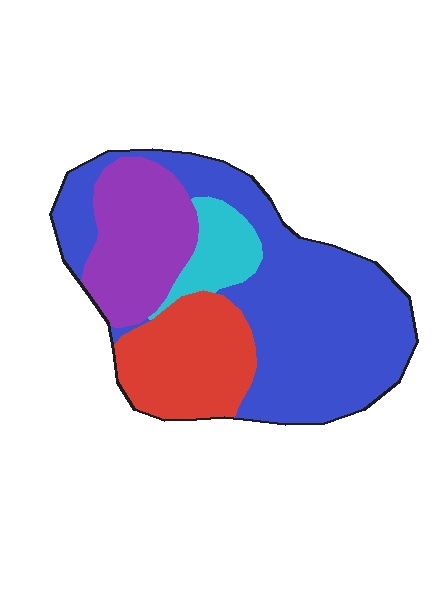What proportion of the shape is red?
Red takes up about one fifth (1/5) of the shape.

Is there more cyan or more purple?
Purple.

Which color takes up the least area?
Cyan, at roughly 10%.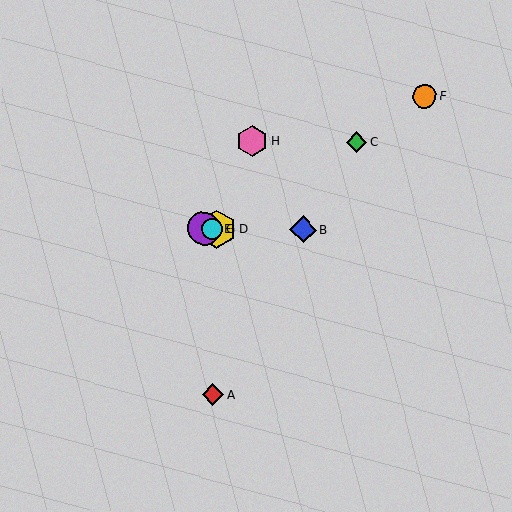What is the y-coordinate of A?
Object A is at y≈394.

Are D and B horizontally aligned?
Yes, both are at y≈229.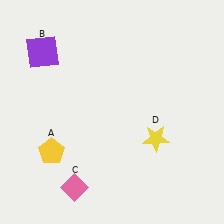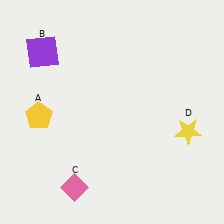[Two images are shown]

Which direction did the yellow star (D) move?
The yellow star (D) moved right.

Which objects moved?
The objects that moved are: the yellow pentagon (A), the yellow star (D).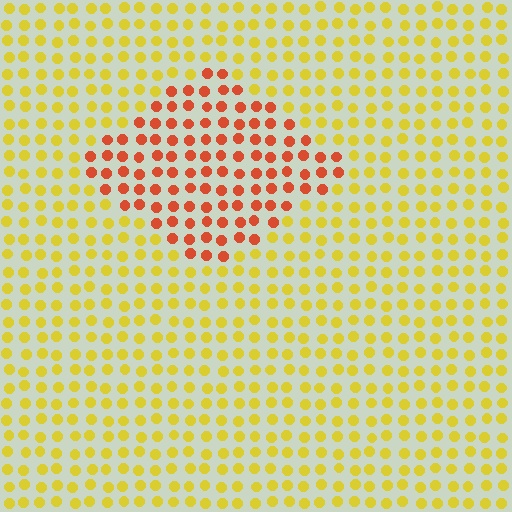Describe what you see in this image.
The image is filled with small yellow elements in a uniform arrangement. A diamond-shaped region is visible where the elements are tinted to a slightly different hue, forming a subtle color boundary.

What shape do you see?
I see a diamond.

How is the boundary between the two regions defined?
The boundary is defined purely by a slight shift in hue (about 45 degrees). Spacing, size, and orientation are identical on both sides.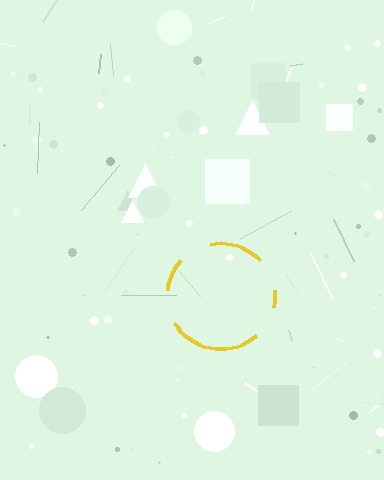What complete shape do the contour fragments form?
The contour fragments form a circle.